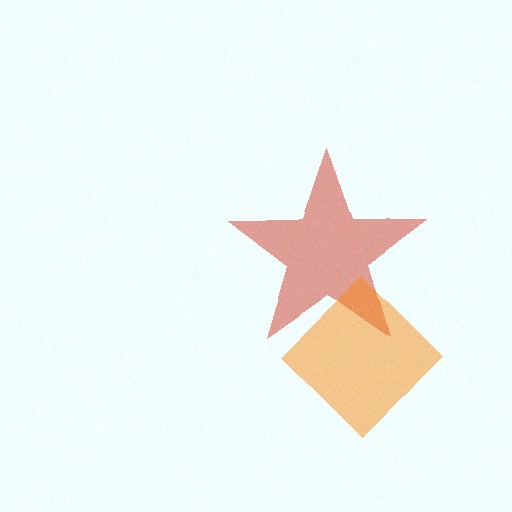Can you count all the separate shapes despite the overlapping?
Yes, there are 2 separate shapes.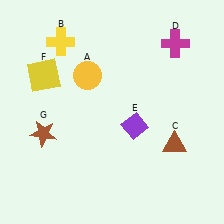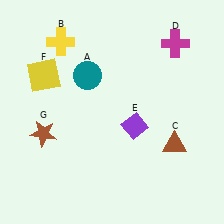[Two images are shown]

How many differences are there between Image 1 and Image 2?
There is 1 difference between the two images.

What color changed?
The circle (A) changed from yellow in Image 1 to teal in Image 2.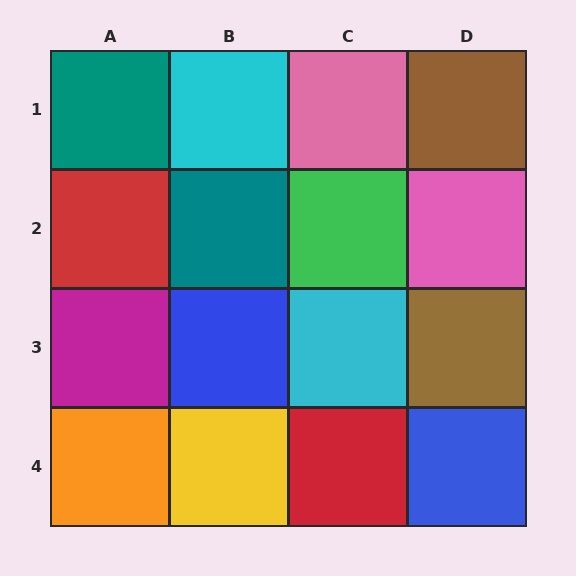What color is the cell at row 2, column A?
Red.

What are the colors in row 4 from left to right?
Orange, yellow, red, blue.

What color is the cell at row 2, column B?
Teal.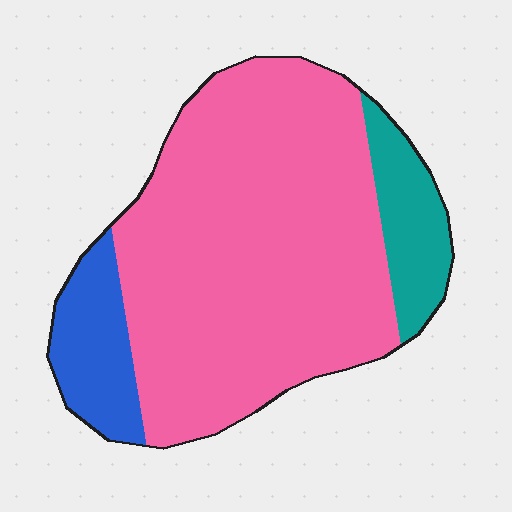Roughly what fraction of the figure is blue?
Blue takes up about one eighth (1/8) of the figure.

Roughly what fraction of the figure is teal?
Teal takes up about one eighth (1/8) of the figure.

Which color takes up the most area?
Pink, at roughly 75%.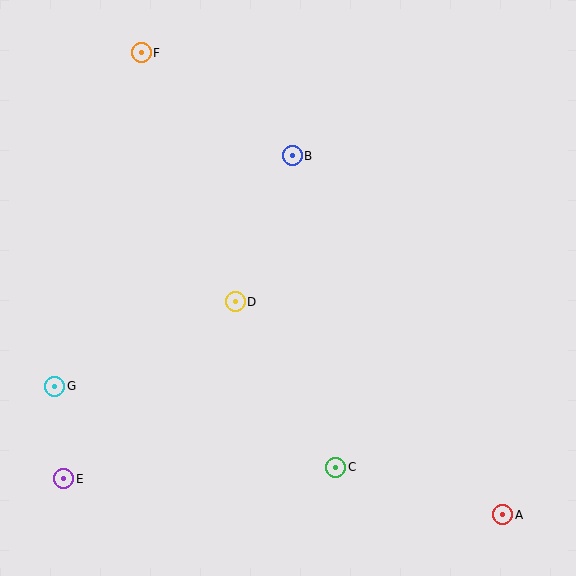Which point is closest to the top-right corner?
Point B is closest to the top-right corner.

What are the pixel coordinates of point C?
Point C is at (336, 467).